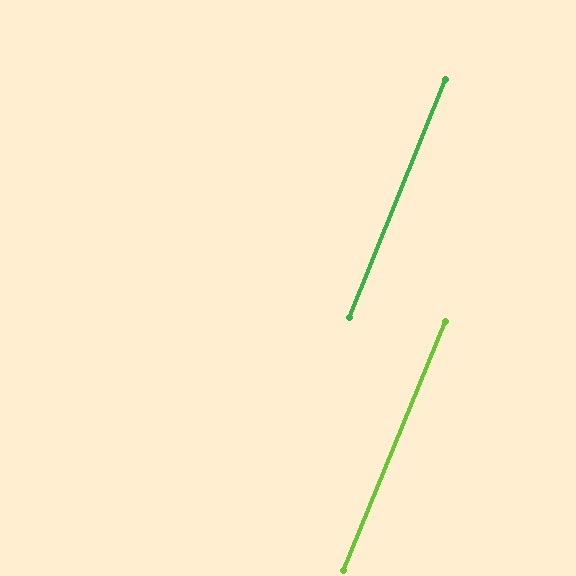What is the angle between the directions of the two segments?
Approximately 0 degrees.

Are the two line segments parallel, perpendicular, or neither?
Parallel — their directions differ by only 0.5°.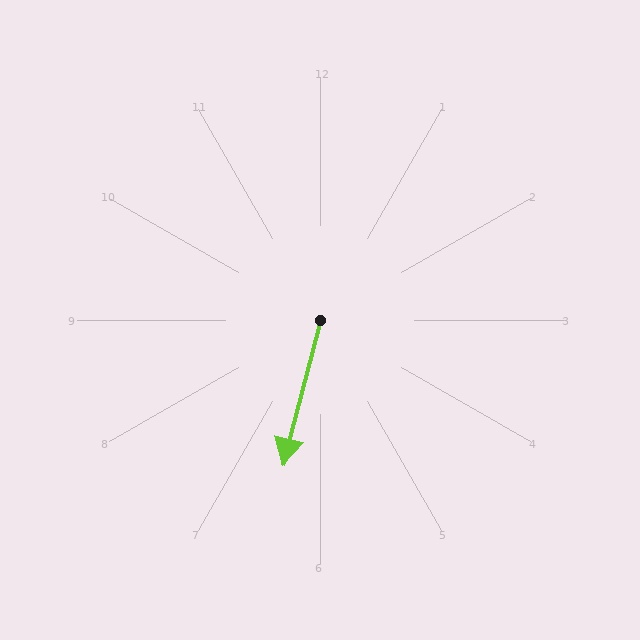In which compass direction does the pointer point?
South.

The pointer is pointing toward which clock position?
Roughly 6 o'clock.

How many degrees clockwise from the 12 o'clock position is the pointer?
Approximately 194 degrees.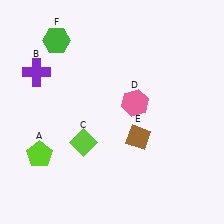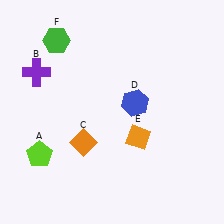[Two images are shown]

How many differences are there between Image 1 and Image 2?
There are 3 differences between the two images.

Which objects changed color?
C changed from lime to orange. D changed from pink to blue. E changed from brown to orange.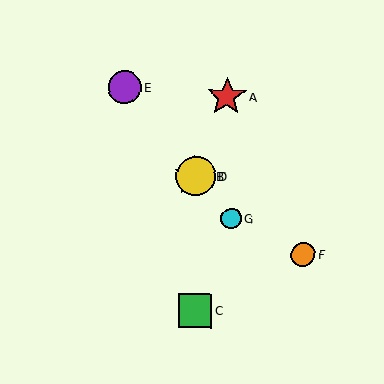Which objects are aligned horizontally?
Objects B, D are aligned horizontally.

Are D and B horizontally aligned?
Yes, both are at y≈176.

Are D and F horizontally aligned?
No, D is at y≈176 and F is at y≈255.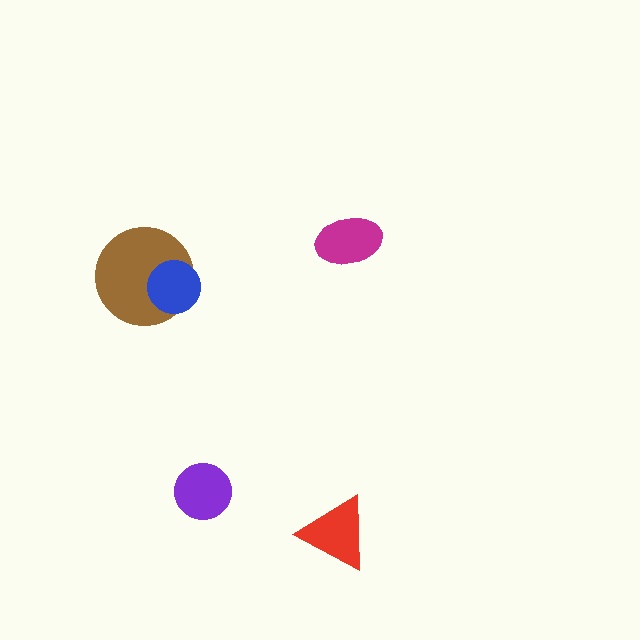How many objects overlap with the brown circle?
1 object overlaps with the brown circle.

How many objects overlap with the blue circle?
1 object overlaps with the blue circle.